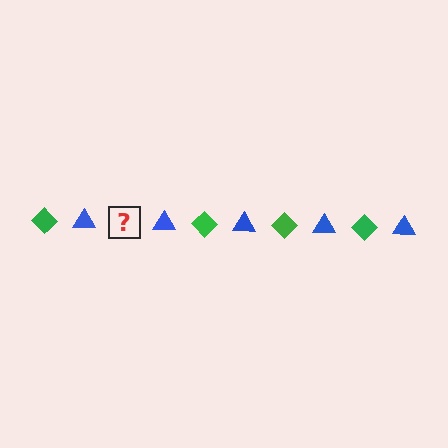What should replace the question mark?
The question mark should be replaced with a green diamond.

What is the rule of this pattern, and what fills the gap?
The rule is that the pattern alternates between green diamond and blue triangle. The gap should be filled with a green diamond.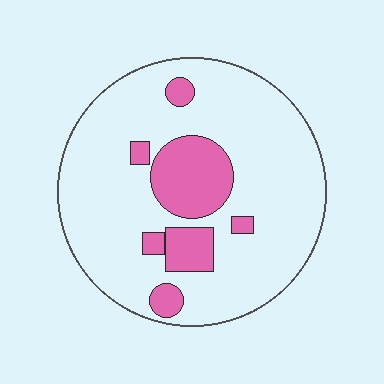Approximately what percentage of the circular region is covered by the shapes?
Approximately 20%.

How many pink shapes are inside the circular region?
7.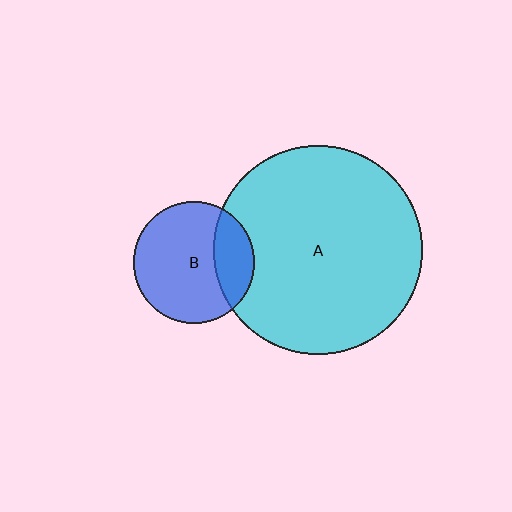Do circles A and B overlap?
Yes.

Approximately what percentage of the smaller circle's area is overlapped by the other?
Approximately 25%.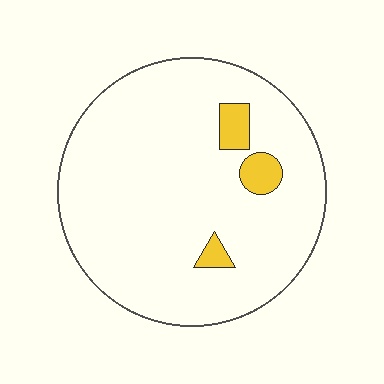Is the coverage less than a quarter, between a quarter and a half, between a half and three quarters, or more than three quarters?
Less than a quarter.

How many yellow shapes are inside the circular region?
3.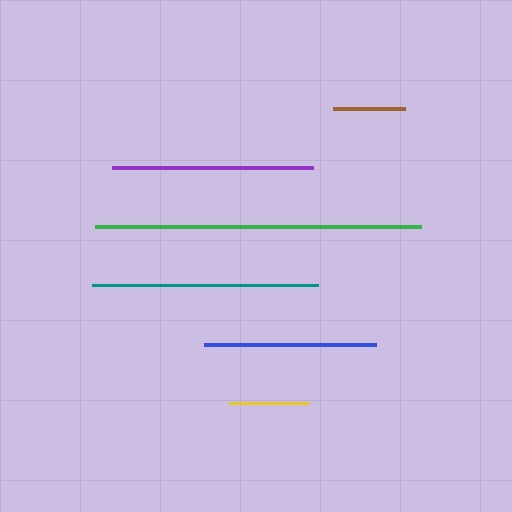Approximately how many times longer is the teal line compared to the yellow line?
The teal line is approximately 2.8 times the length of the yellow line.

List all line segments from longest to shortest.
From longest to shortest: green, teal, purple, blue, yellow, brown.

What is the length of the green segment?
The green segment is approximately 325 pixels long.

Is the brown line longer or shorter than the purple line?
The purple line is longer than the brown line.